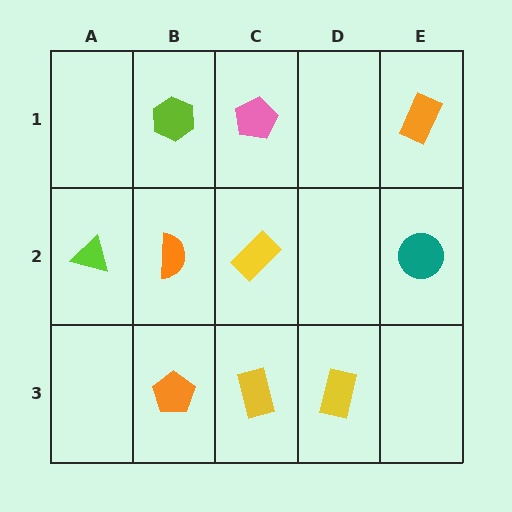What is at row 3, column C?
A yellow rectangle.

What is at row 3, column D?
A yellow rectangle.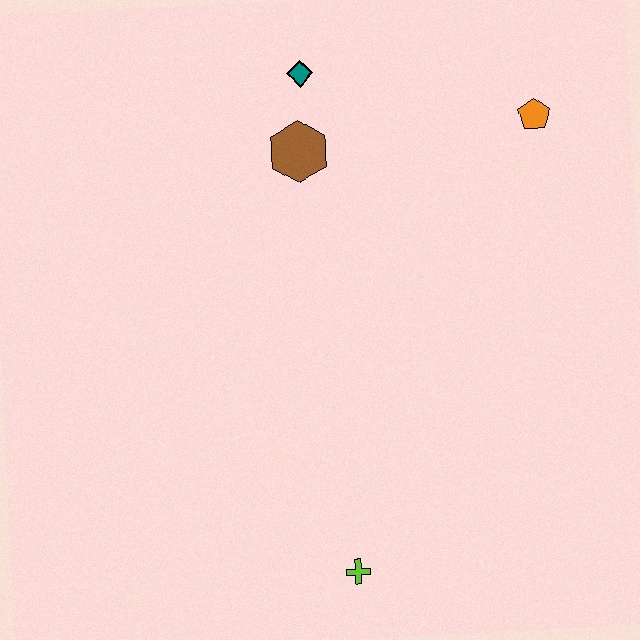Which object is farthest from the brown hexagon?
The lime cross is farthest from the brown hexagon.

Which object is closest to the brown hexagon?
The teal diamond is closest to the brown hexagon.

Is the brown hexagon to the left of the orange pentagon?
Yes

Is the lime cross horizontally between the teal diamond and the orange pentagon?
Yes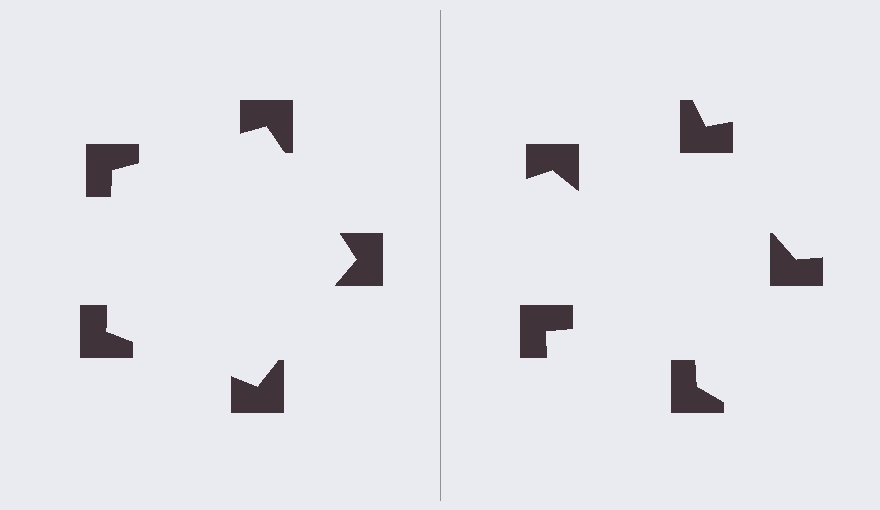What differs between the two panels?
The notched squares are positioned identically on both sides; only the wedge orientations differ. On the left they align to a pentagon; on the right they are misaligned.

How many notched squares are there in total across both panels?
10 — 5 on each side.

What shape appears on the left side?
An illusory pentagon.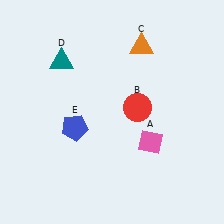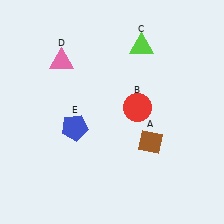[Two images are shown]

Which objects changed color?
A changed from pink to brown. C changed from orange to lime. D changed from teal to pink.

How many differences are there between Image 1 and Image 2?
There are 3 differences between the two images.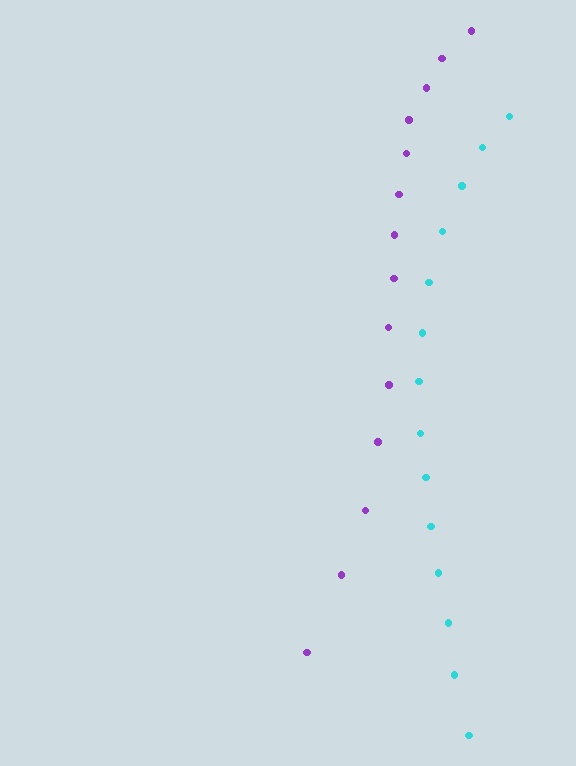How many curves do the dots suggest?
There are 2 distinct paths.